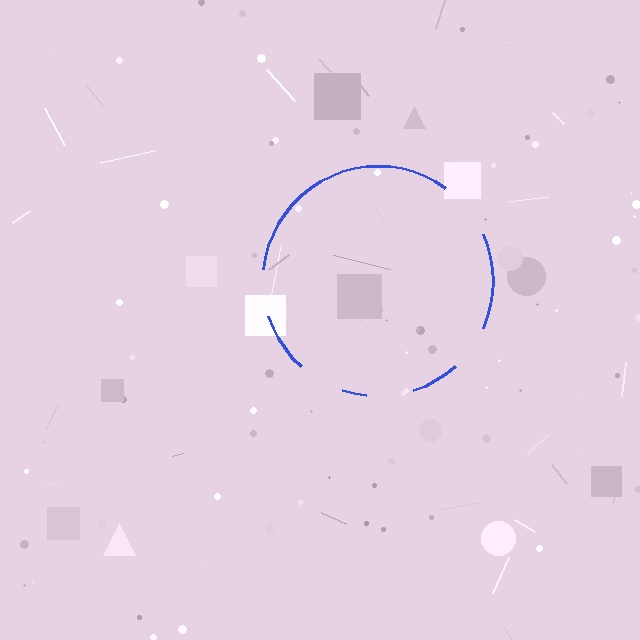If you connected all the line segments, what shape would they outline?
They would outline a circle.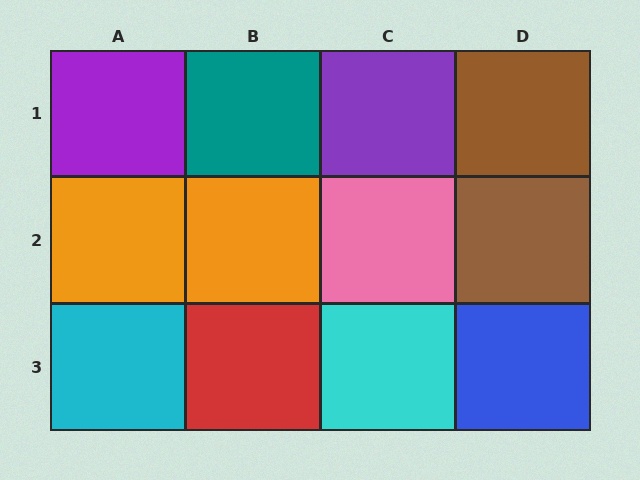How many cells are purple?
2 cells are purple.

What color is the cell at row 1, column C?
Purple.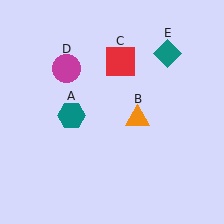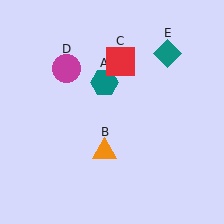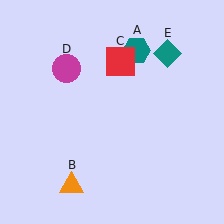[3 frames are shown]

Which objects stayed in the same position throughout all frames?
Red square (object C) and magenta circle (object D) and teal diamond (object E) remained stationary.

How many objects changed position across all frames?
2 objects changed position: teal hexagon (object A), orange triangle (object B).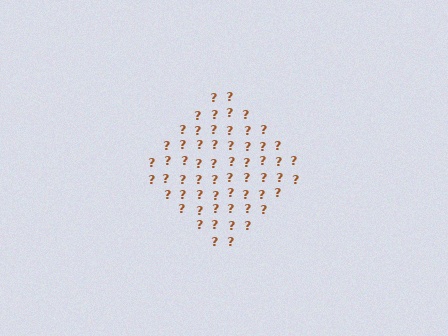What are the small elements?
The small elements are question marks.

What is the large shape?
The large shape is a diamond.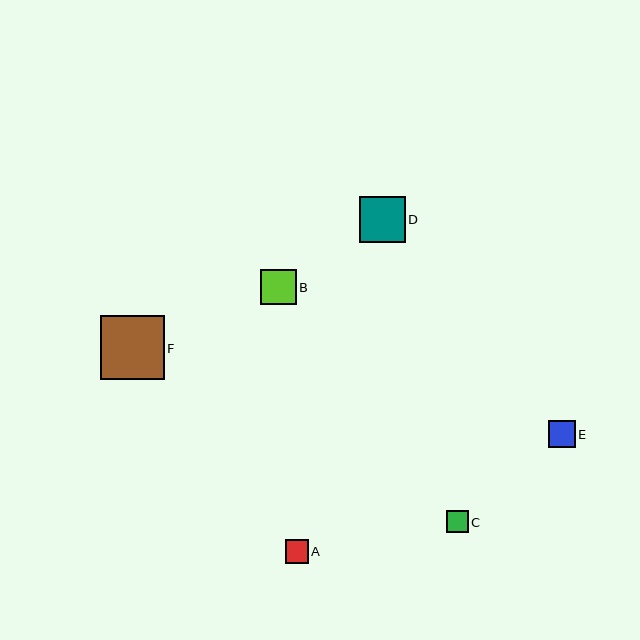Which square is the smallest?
Square C is the smallest with a size of approximately 21 pixels.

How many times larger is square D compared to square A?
Square D is approximately 2.0 times the size of square A.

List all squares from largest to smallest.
From largest to smallest: F, D, B, E, A, C.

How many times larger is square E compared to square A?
Square E is approximately 1.1 times the size of square A.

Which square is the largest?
Square F is the largest with a size of approximately 64 pixels.